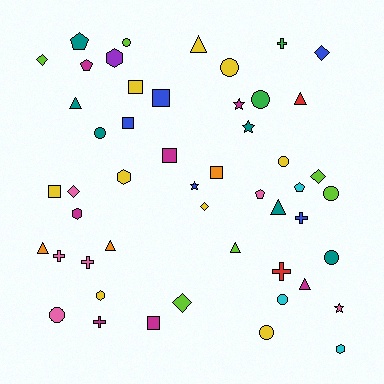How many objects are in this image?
There are 50 objects.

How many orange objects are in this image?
There are 3 orange objects.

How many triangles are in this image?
There are 8 triangles.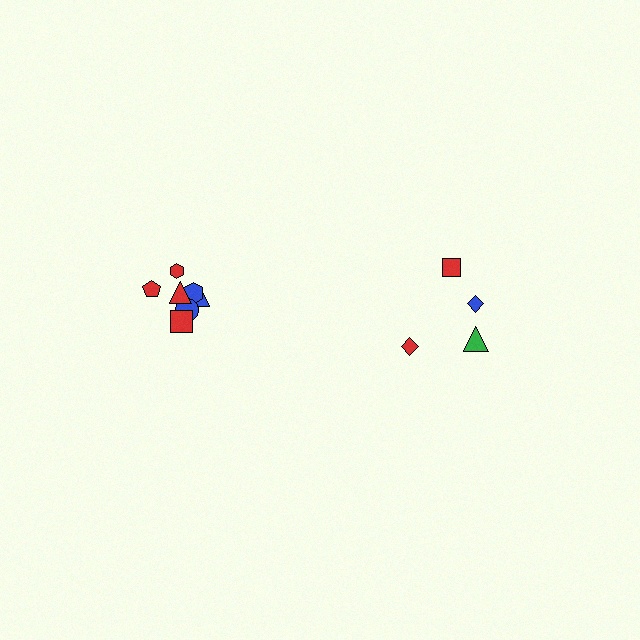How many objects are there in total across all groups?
There are 11 objects.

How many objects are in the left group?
There are 7 objects.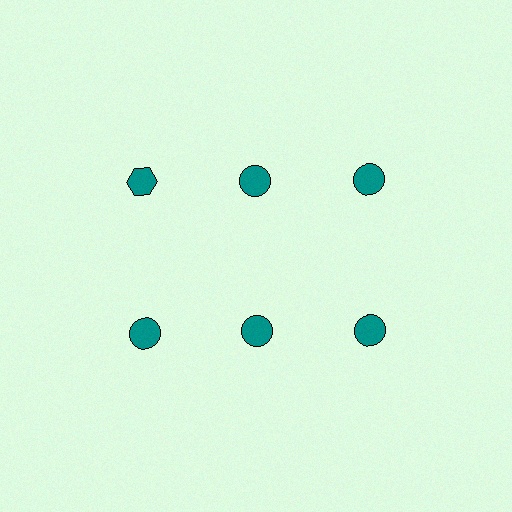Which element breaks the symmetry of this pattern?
The teal hexagon in the top row, leftmost column breaks the symmetry. All other shapes are teal circles.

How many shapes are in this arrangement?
There are 6 shapes arranged in a grid pattern.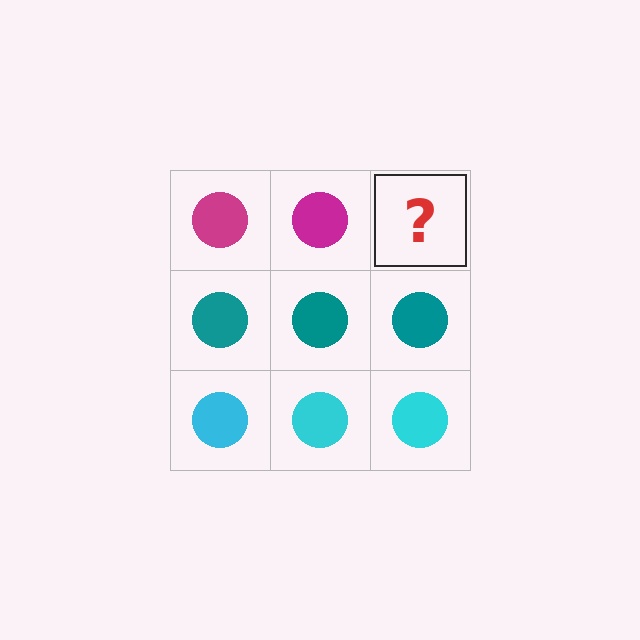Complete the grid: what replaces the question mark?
The question mark should be replaced with a magenta circle.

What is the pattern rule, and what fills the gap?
The rule is that each row has a consistent color. The gap should be filled with a magenta circle.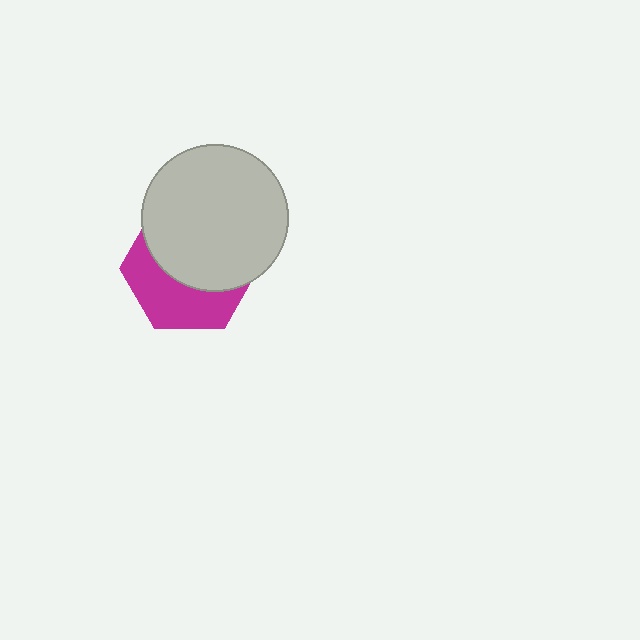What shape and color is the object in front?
The object in front is a light gray circle.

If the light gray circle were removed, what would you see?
You would see the complete magenta hexagon.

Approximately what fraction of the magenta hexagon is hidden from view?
Roughly 57% of the magenta hexagon is hidden behind the light gray circle.